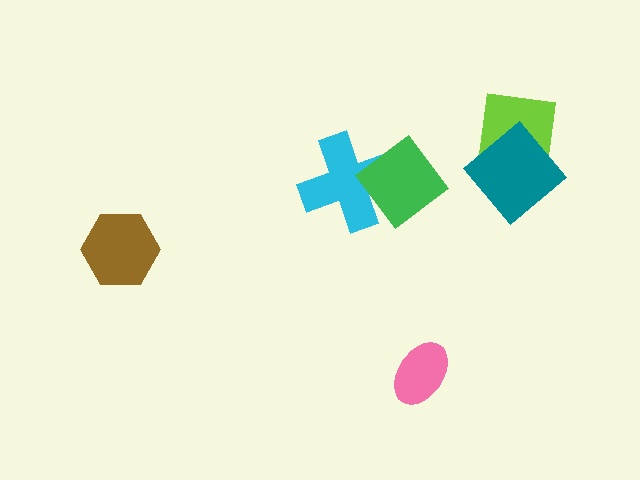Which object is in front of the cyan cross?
The green diamond is in front of the cyan cross.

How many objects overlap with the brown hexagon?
0 objects overlap with the brown hexagon.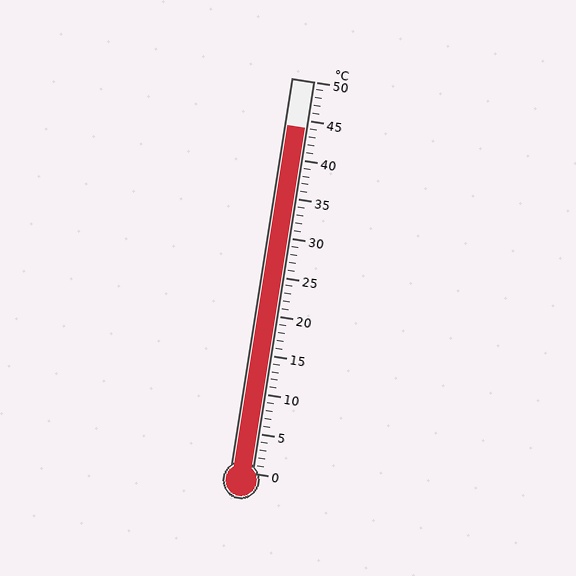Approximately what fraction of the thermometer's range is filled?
The thermometer is filled to approximately 90% of its range.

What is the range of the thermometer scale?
The thermometer scale ranges from 0°C to 50°C.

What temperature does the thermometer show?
The thermometer shows approximately 44°C.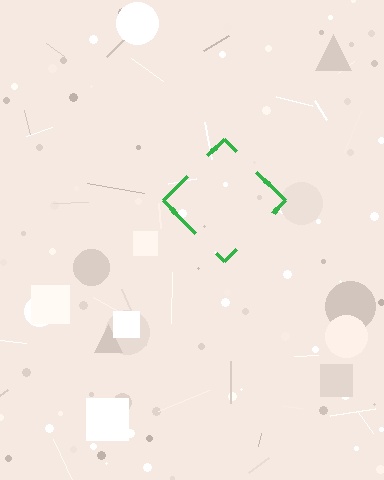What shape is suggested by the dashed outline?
The dashed outline suggests a diamond.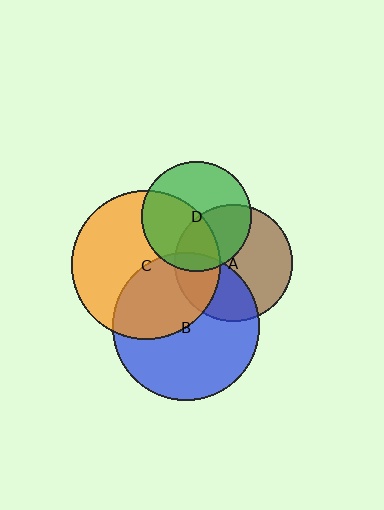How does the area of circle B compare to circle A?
Approximately 1.6 times.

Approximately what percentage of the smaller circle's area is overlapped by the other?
Approximately 40%.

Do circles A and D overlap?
Yes.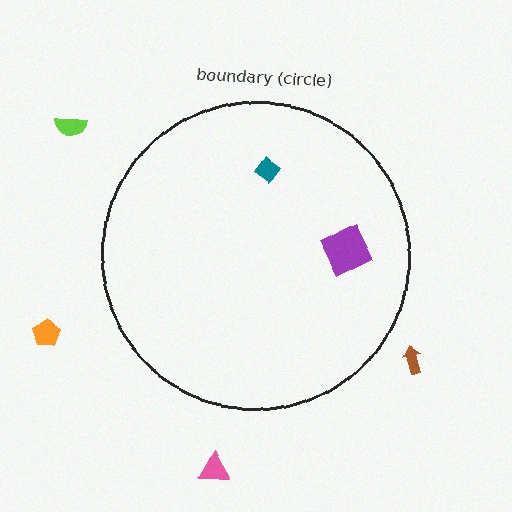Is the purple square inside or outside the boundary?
Inside.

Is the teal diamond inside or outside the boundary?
Inside.